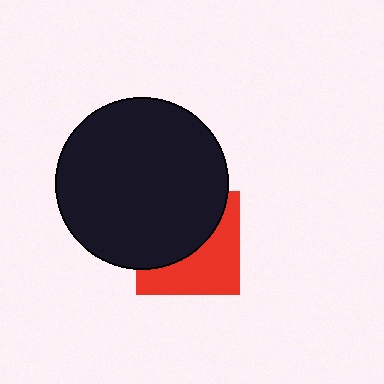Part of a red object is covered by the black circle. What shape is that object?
It is a square.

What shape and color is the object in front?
The object in front is a black circle.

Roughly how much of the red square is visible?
About half of it is visible (roughly 47%).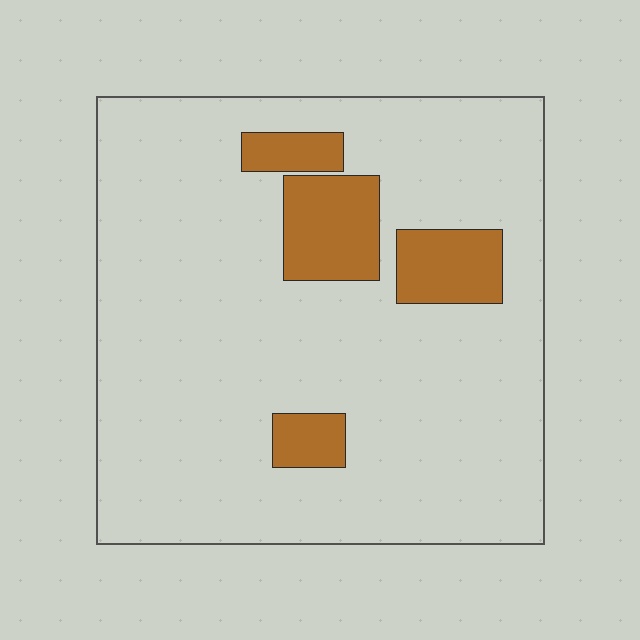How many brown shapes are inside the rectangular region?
4.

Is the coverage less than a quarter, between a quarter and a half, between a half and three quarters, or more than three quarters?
Less than a quarter.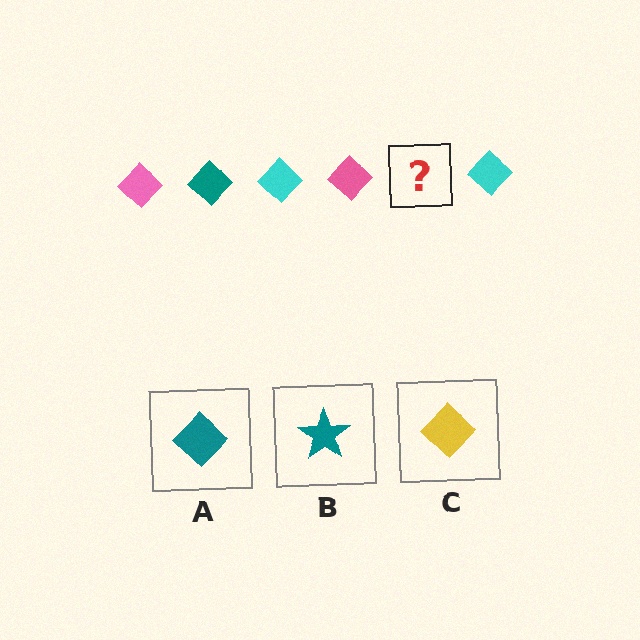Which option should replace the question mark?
Option A.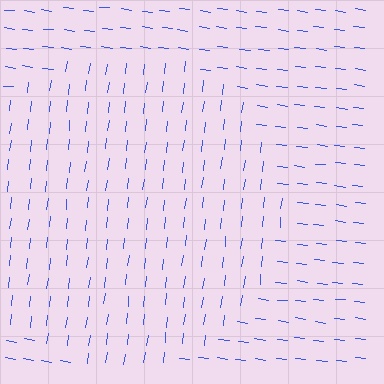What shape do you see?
I see a circle.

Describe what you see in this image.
The image is filled with small blue line segments. A circle region in the image has lines oriented differently from the surrounding lines, creating a visible texture boundary.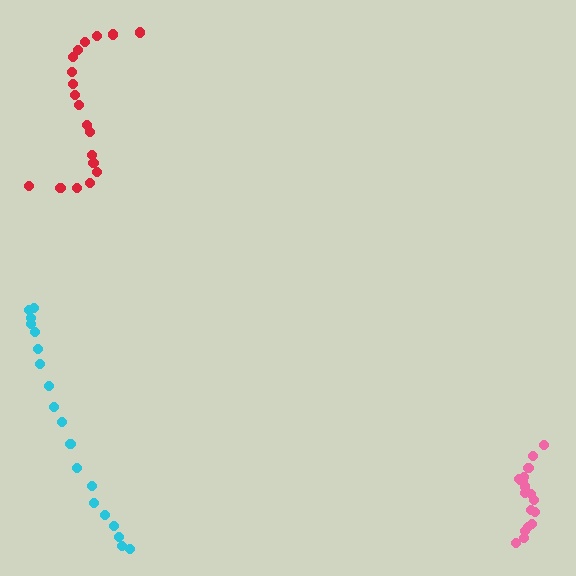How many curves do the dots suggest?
There are 3 distinct paths.